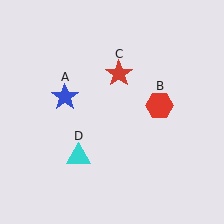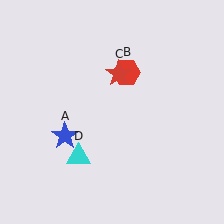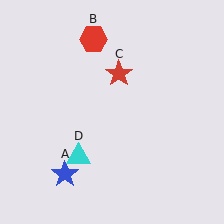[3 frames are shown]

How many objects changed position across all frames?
2 objects changed position: blue star (object A), red hexagon (object B).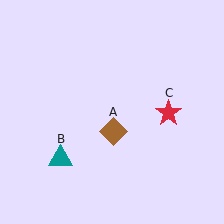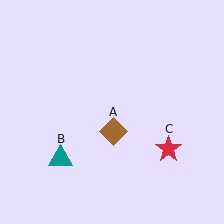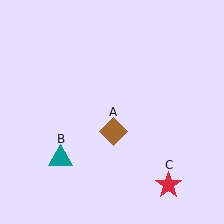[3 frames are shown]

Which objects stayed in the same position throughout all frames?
Brown diamond (object A) and teal triangle (object B) remained stationary.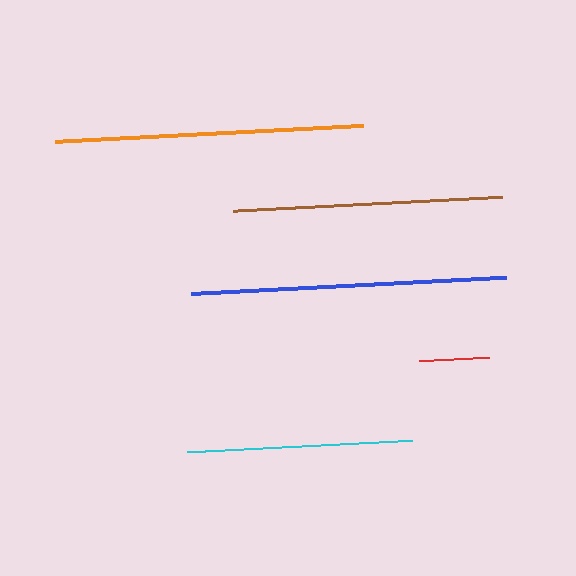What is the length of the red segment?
The red segment is approximately 70 pixels long.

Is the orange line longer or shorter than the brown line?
The orange line is longer than the brown line.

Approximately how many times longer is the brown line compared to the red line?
The brown line is approximately 3.8 times the length of the red line.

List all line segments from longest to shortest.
From longest to shortest: blue, orange, brown, cyan, red.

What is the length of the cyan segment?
The cyan segment is approximately 224 pixels long.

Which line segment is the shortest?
The red line is the shortest at approximately 70 pixels.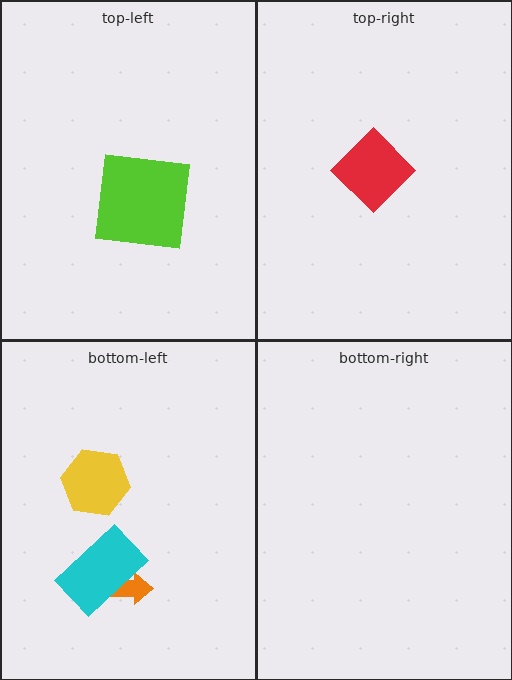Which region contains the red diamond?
The top-right region.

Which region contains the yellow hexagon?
The bottom-left region.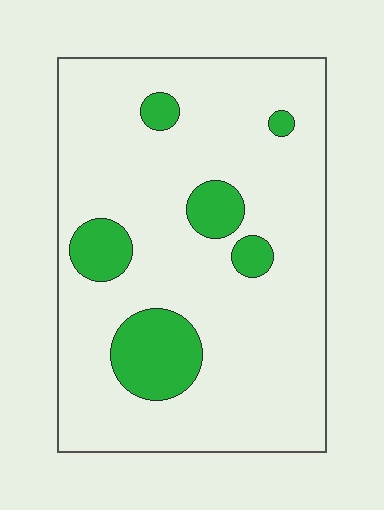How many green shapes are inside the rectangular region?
6.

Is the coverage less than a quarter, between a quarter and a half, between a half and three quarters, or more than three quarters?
Less than a quarter.